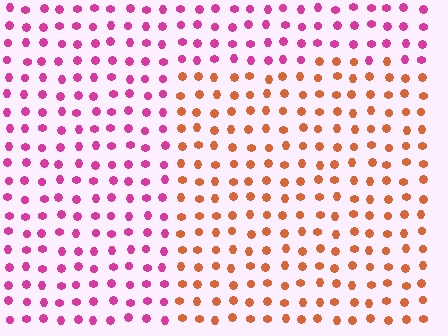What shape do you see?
I see a rectangle.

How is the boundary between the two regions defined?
The boundary is defined purely by a slight shift in hue (about 57 degrees). Spacing, size, and orientation are identical on both sides.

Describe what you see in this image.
The image is filled with small magenta elements in a uniform arrangement. A rectangle-shaped region is visible where the elements are tinted to a slightly different hue, forming a subtle color boundary.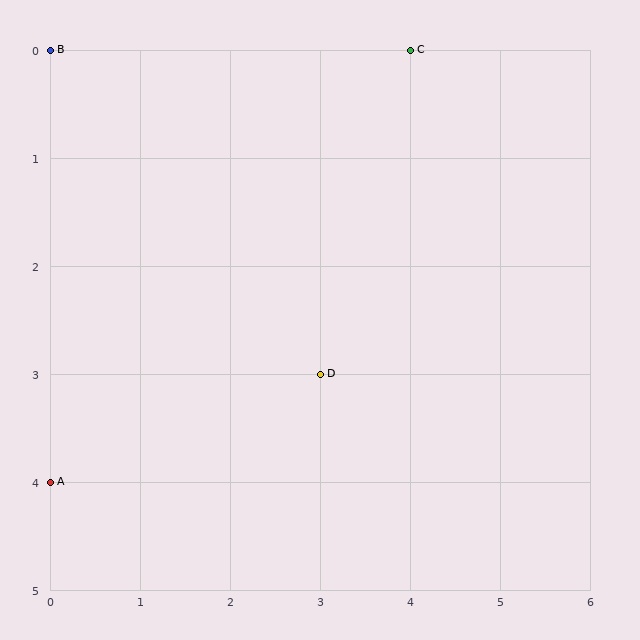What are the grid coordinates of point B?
Point B is at grid coordinates (0, 0).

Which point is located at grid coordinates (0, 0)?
Point B is at (0, 0).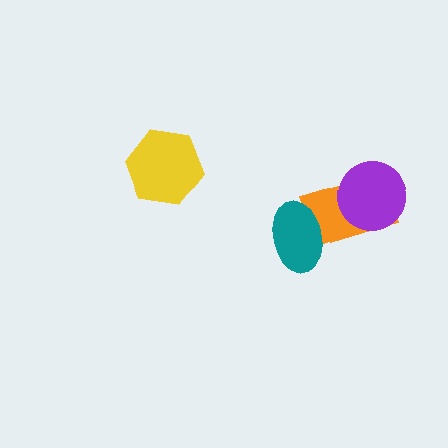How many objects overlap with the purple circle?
1 object overlaps with the purple circle.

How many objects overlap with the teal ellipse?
1 object overlaps with the teal ellipse.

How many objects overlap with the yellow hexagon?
0 objects overlap with the yellow hexagon.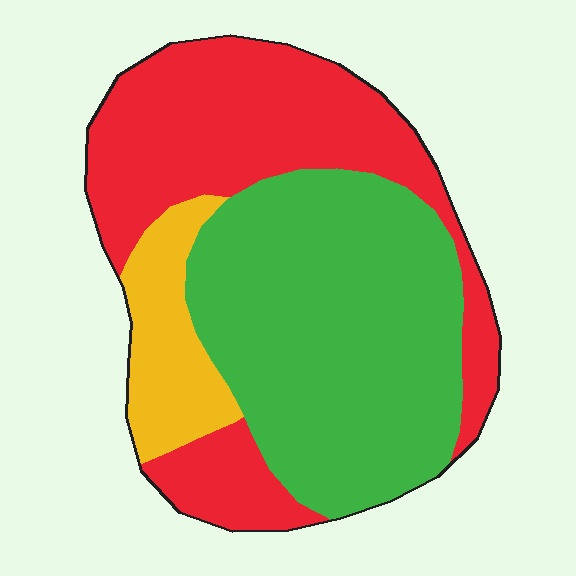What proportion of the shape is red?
Red covers about 40% of the shape.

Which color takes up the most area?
Green, at roughly 50%.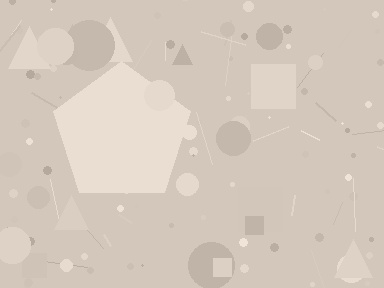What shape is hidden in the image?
A pentagon is hidden in the image.